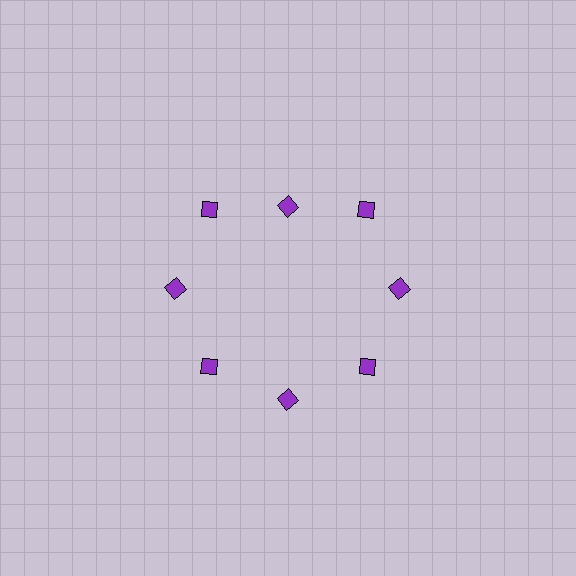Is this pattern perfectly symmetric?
No. The 8 purple diamonds are arranged in a ring, but one element near the 12 o'clock position is pulled inward toward the center, breaking the 8-fold rotational symmetry.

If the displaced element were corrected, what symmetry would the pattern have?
It would have 8-fold rotational symmetry — the pattern would map onto itself every 45 degrees.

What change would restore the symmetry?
The symmetry would be restored by moving it outward, back onto the ring so that all 8 diamonds sit at equal angles and equal distance from the center.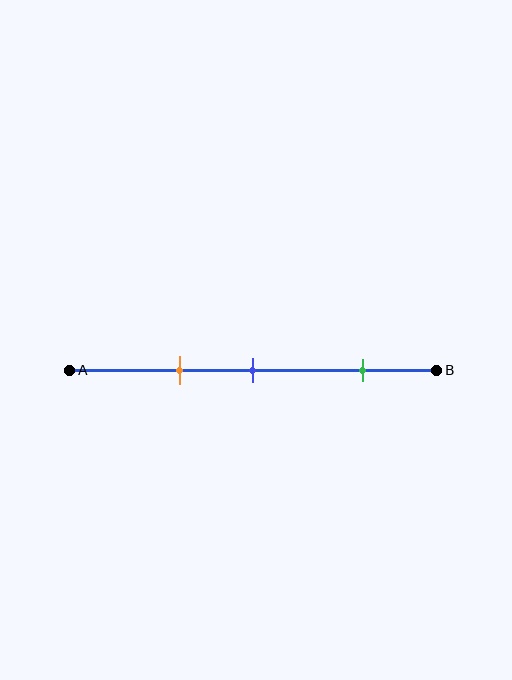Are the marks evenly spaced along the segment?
No, the marks are not evenly spaced.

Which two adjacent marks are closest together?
The orange and blue marks are the closest adjacent pair.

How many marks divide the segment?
There are 3 marks dividing the segment.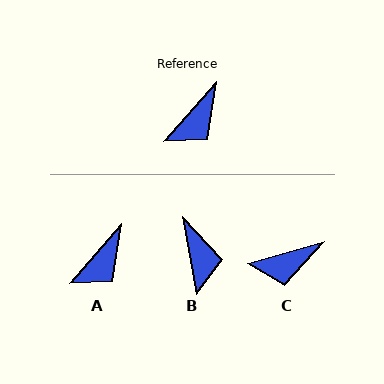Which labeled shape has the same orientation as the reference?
A.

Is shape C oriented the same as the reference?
No, it is off by about 33 degrees.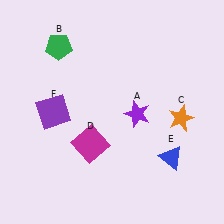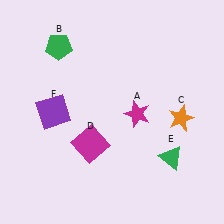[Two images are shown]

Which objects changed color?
A changed from purple to magenta. E changed from blue to green.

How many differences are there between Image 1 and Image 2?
There are 2 differences between the two images.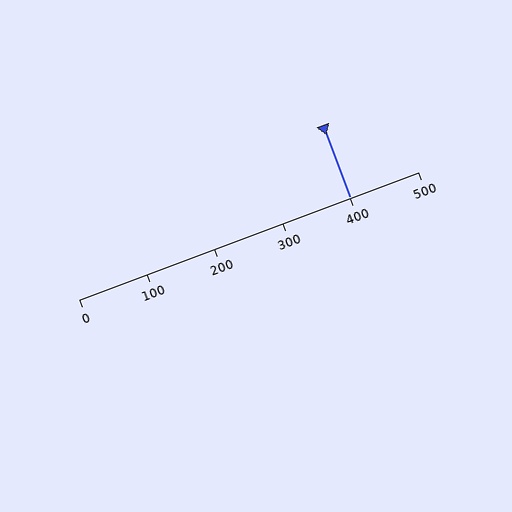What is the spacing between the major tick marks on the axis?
The major ticks are spaced 100 apart.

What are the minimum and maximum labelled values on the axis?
The axis runs from 0 to 500.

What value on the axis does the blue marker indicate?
The marker indicates approximately 400.